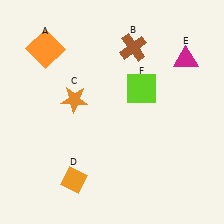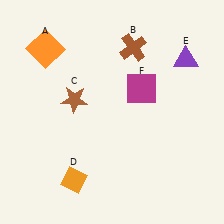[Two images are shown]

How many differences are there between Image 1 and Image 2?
There are 3 differences between the two images.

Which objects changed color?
C changed from orange to brown. E changed from magenta to purple. F changed from lime to magenta.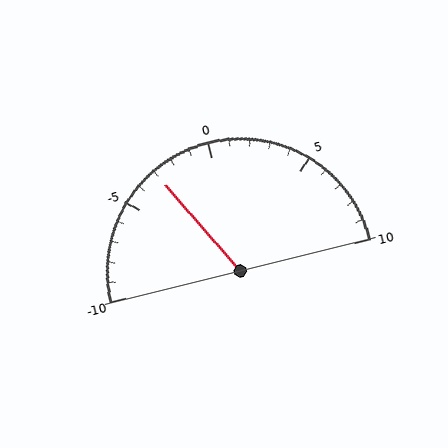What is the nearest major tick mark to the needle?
The nearest major tick mark is -5.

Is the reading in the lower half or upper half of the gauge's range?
The reading is in the lower half of the range (-10 to 10).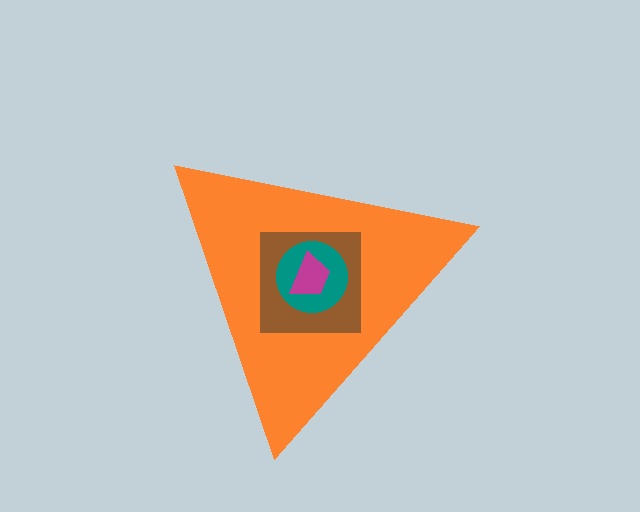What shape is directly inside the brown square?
The teal circle.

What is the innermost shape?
The magenta trapezoid.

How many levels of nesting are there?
4.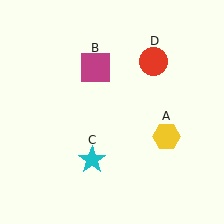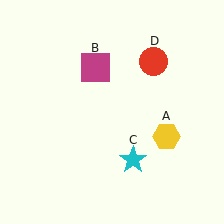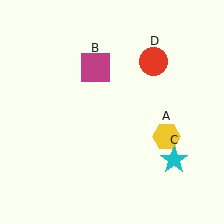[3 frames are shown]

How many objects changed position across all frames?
1 object changed position: cyan star (object C).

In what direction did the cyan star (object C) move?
The cyan star (object C) moved right.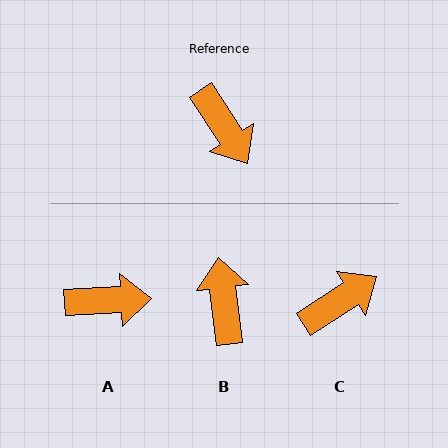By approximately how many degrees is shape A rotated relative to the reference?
Approximately 60 degrees counter-clockwise.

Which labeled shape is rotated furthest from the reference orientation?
B, about 154 degrees away.